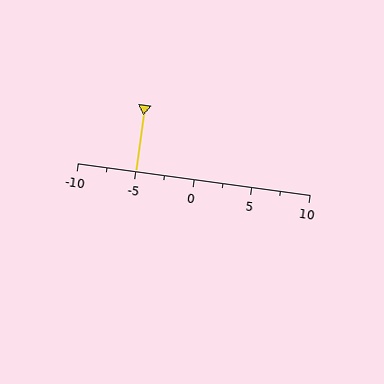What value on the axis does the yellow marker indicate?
The marker indicates approximately -5.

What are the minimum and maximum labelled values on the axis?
The axis runs from -10 to 10.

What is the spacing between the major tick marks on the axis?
The major ticks are spaced 5 apart.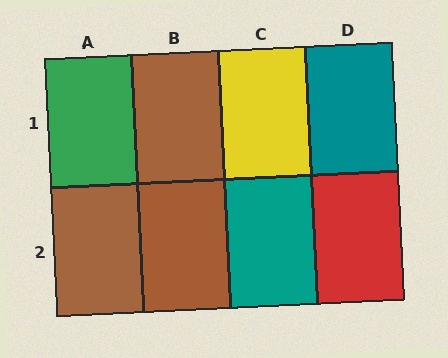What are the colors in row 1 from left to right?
Green, brown, yellow, teal.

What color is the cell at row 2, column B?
Brown.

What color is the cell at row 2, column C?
Teal.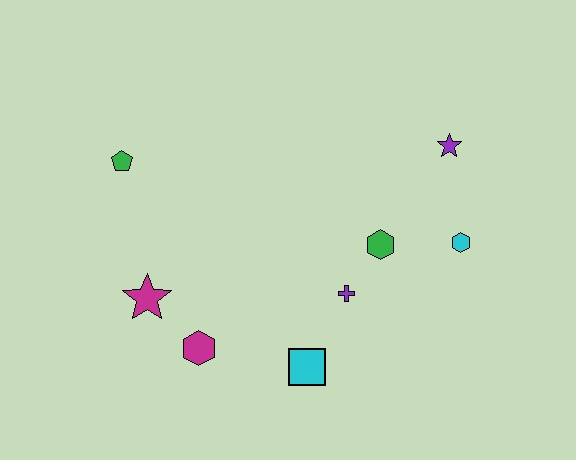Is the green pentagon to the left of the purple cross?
Yes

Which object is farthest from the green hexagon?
The green pentagon is farthest from the green hexagon.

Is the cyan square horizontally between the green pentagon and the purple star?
Yes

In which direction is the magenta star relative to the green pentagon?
The magenta star is below the green pentagon.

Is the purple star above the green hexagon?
Yes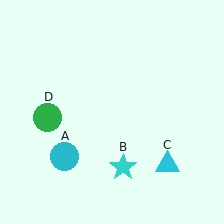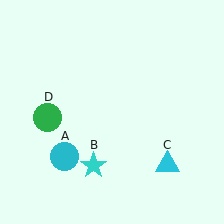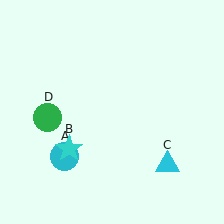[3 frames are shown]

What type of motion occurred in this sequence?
The cyan star (object B) rotated clockwise around the center of the scene.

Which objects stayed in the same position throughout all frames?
Cyan circle (object A) and cyan triangle (object C) and green circle (object D) remained stationary.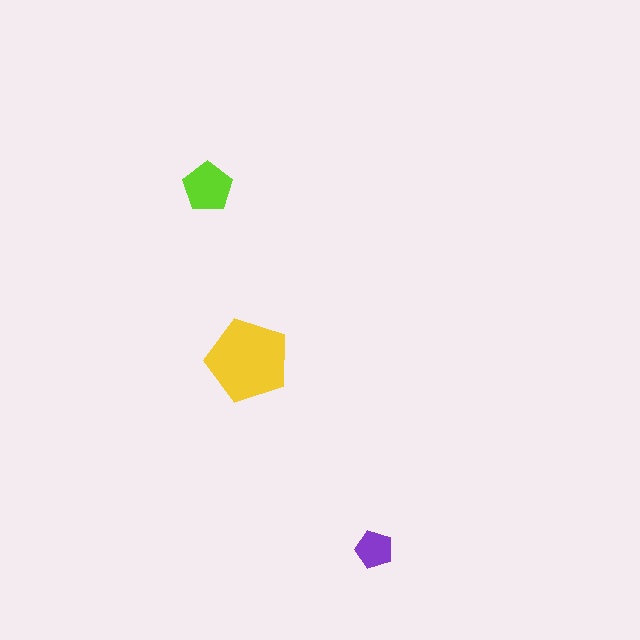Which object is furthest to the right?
The purple pentagon is rightmost.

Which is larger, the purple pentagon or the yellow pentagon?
The yellow one.